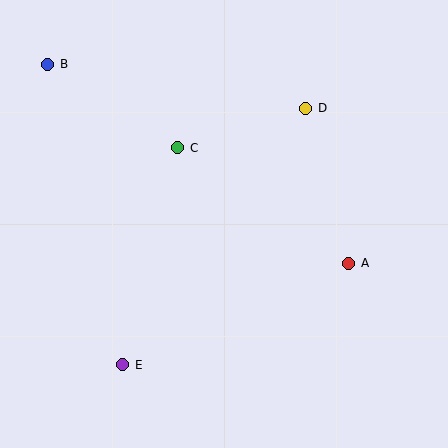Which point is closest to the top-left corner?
Point B is closest to the top-left corner.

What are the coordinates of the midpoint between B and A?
The midpoint between B and A is at (198, 164).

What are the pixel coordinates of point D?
Point D is at (306, 108).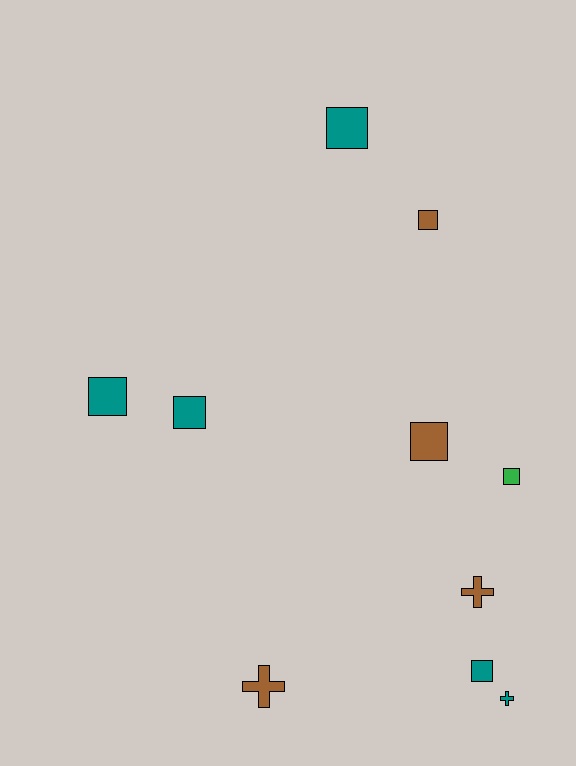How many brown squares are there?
There are 2 brown squares.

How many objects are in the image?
There are 10 objects.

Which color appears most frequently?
Teal, with 5 objects.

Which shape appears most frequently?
Square, with 7 objects.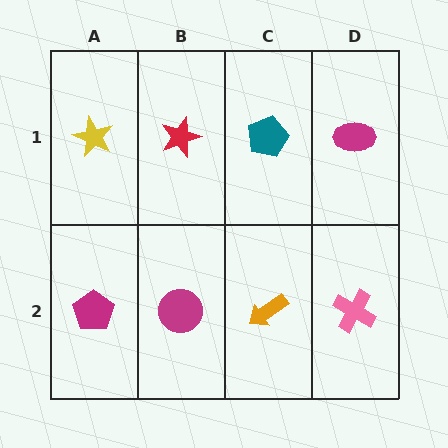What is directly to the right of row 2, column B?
An orange arrow.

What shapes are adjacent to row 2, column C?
A teal pentagon (row 1, column C), a magenta circle (row 2, column B), a pink cross (row 2, column D).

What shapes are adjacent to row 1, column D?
A pink cross (row 2, column D), a teal pentagon (row 1, column C).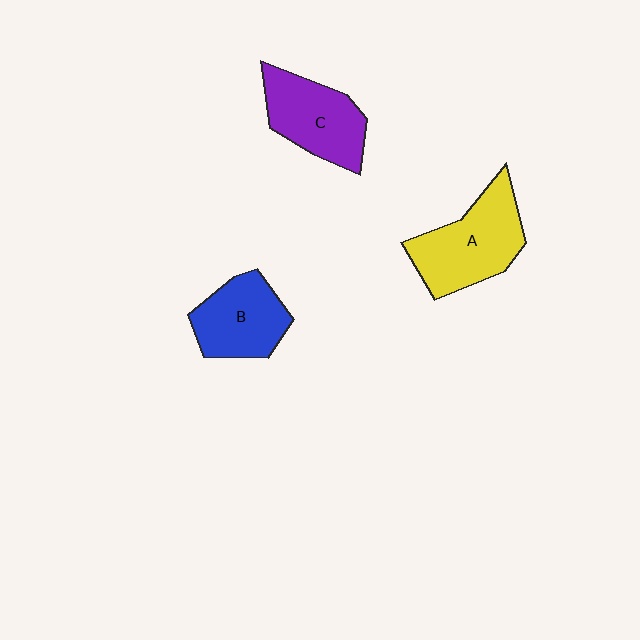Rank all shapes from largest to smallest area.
From largest to smallest: A (yellow), C (purple), B (blue).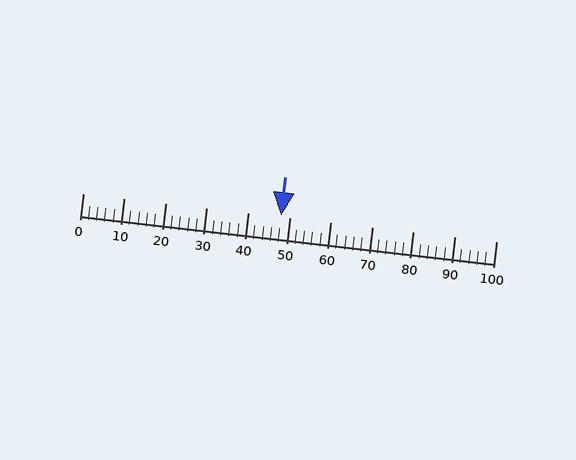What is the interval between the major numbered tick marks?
The major tick marks are spaced 10 units apart.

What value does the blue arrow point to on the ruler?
The blue arrow points to approximately 48.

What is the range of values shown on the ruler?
The ruler shows values from 0 to 100.